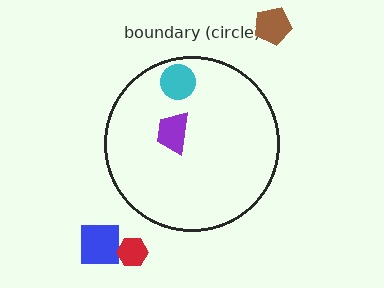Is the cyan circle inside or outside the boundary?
Inside.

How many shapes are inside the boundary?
2 inside, 3 outside.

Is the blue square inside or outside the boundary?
Outside.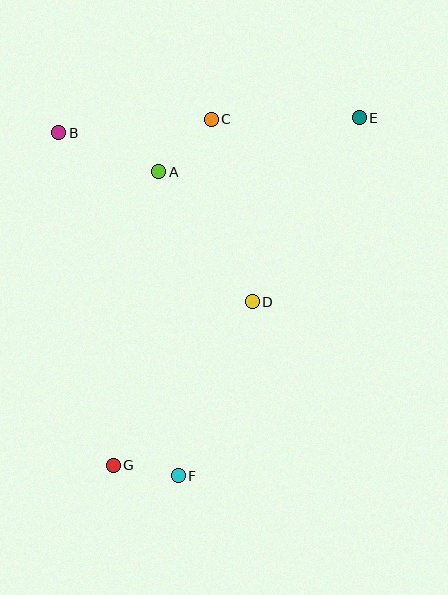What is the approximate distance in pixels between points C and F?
The distance between C and F is approximately 358 pixels.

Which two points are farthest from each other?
Points E and G are farthest from each other.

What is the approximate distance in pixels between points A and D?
The distance between A and D is approximately 160 pixels.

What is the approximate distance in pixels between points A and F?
The distance between A and F is approximately 304 pixels.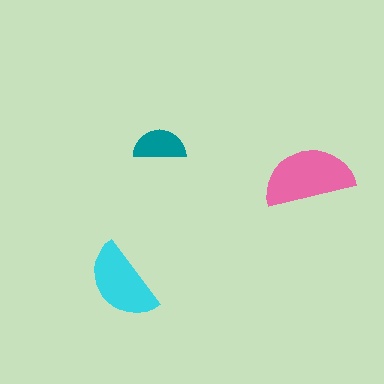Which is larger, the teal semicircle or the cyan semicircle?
The cyan one.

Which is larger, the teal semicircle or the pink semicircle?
The pink one.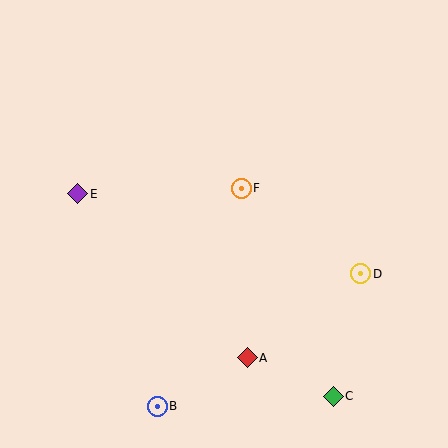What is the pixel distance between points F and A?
The distance between F and A is 169 pixels.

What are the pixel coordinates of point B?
Point B is at (157, 406).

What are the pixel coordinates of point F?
Point F is at (241, 188).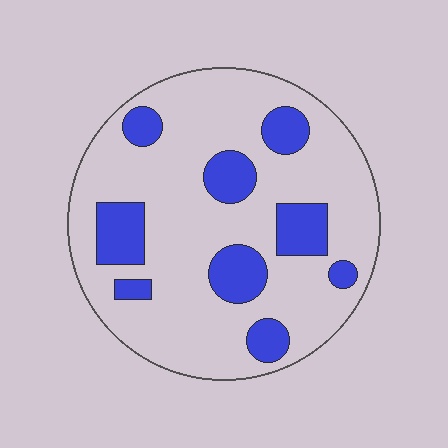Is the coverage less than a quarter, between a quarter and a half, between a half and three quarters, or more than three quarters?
Less than a quarter.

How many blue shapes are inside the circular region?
9.